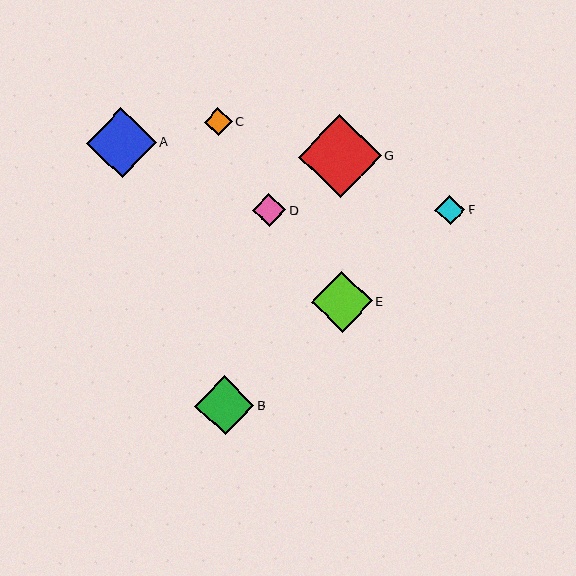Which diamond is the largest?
Diamond G is the largest with a size of approximately 83 pixels.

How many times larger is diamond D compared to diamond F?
Diamond D is approximately 1.1 times the size of diamond F.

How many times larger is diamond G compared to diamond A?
Diamond G is approximately 1.2 times the size of diamond A.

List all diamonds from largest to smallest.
From largest to smallest: G, A, E, B, D, F, C.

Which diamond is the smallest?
Diamond C is the smallest with a size of approximately 28 pixels.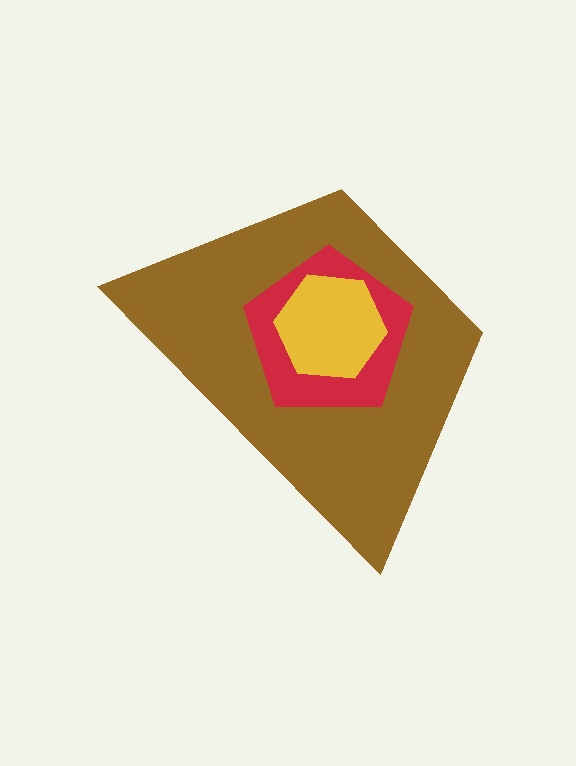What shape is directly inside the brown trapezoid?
The red pentagon.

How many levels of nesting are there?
3.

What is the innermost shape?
The yellow hexagon.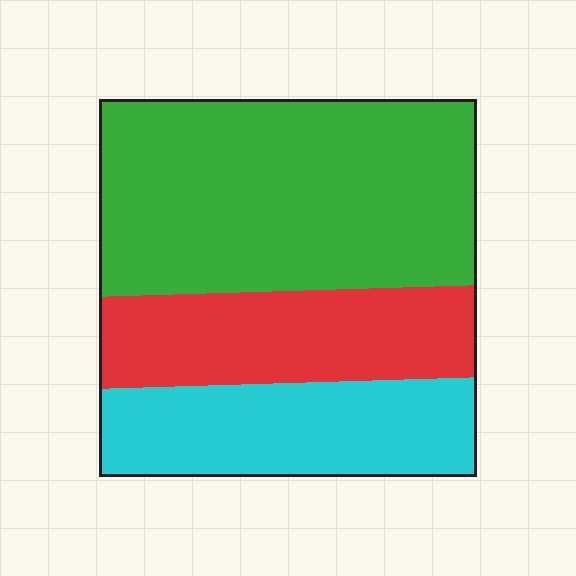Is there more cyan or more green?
Green.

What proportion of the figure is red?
Red takes up about one quarter (1/4) of the figure.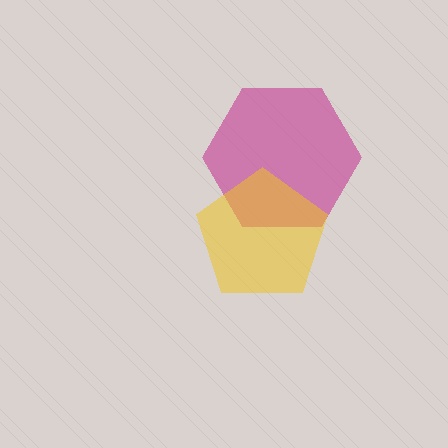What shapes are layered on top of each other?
The layered shapes are: a magenta hexagon, a yellow pentagon.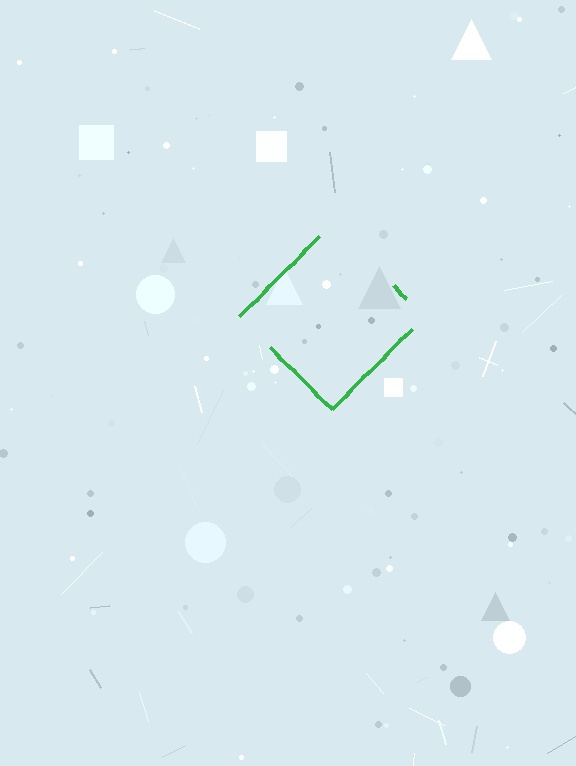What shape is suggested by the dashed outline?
The dashed outline suggests a diamond.